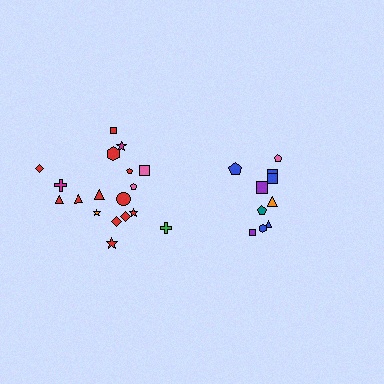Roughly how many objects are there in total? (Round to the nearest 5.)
Roughly 30 objects in total.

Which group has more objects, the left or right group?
The left group.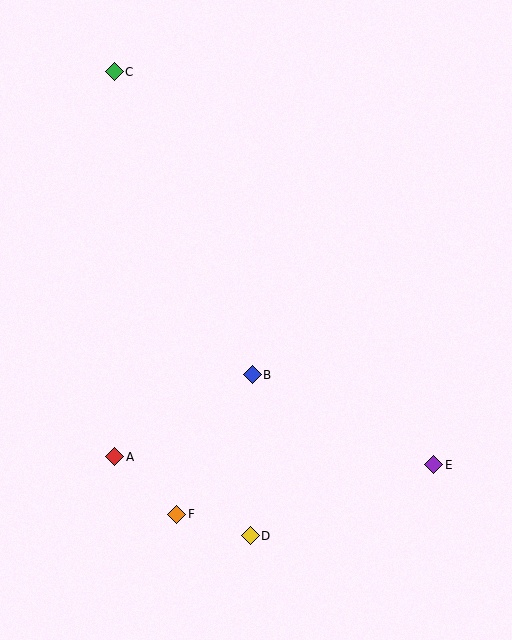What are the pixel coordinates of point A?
Point A is at (115, 457).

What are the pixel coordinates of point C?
Point C is at (114, 72).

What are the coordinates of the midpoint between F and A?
The midpoint between F and A is at (146, 486).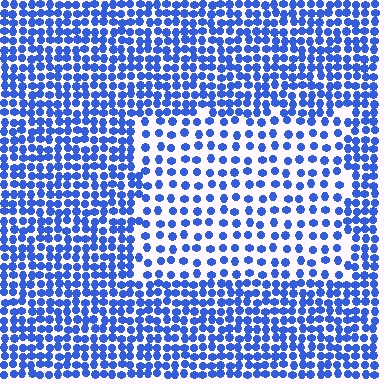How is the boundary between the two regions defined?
The boundary is defined by a change in element density (approximately 2.0x ratio). All elements are the same color, size, and shape.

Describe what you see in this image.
The image contains small blue elements arranged at two different densities. A rectangle-shaped region is visible where the elements are less densely packed than the surrounding area.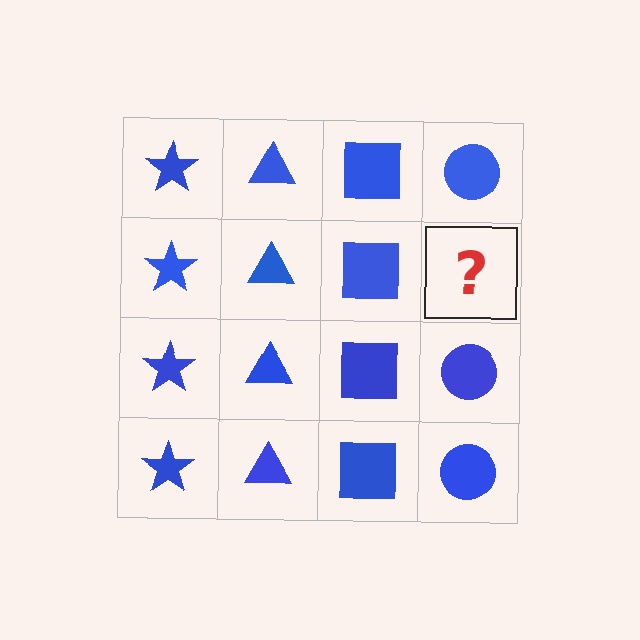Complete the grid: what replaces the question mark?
The question mark should be replaced with a blue circle.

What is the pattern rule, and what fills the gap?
The rule is that each column has a consistent shape. The gap should be filled with a blue circle.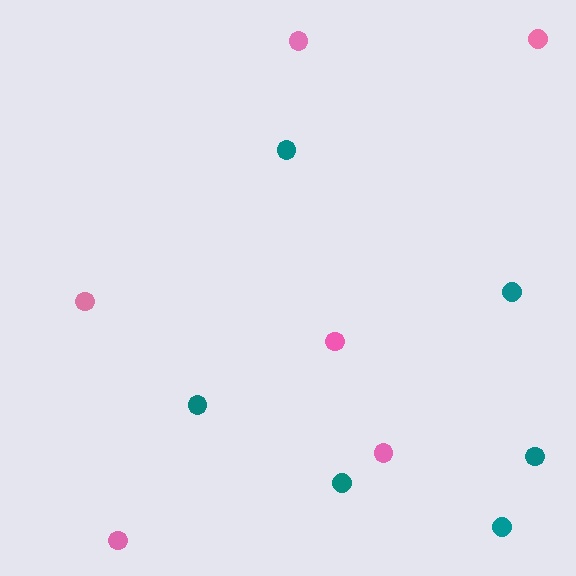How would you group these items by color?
There are 2 groups: one group of pink circles (6) and one group of teal circles (6).